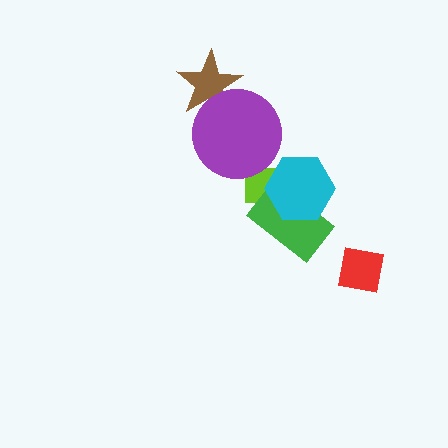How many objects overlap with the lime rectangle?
3 objects overlap with the lime rectangle.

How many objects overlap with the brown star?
1 object overlaps with the brown star.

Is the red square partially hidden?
No, no other shape covers it.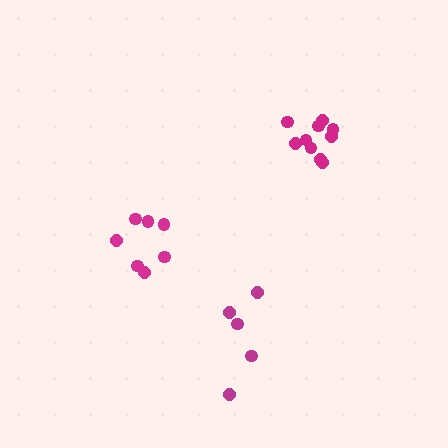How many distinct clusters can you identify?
There are 3 distinct clusters.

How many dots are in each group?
Group 1: 5 dots, Group 2: 10 dots, Group 3: 7 dots (22 total).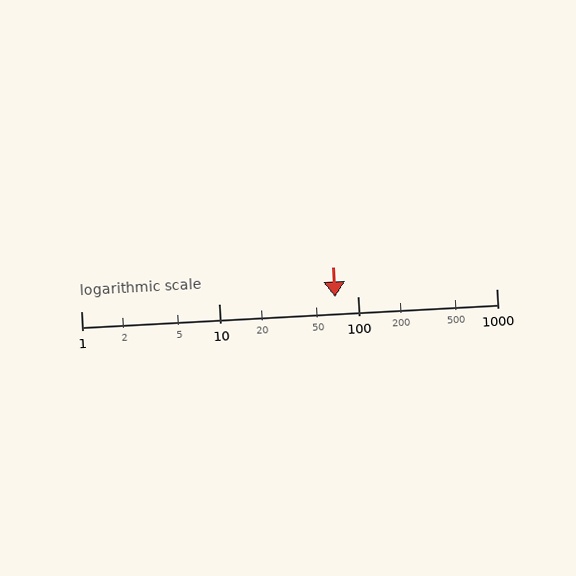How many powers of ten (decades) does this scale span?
The scale spans 3 decades, from 1 to 1000.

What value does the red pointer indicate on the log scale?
The pointer indicates approximately 68.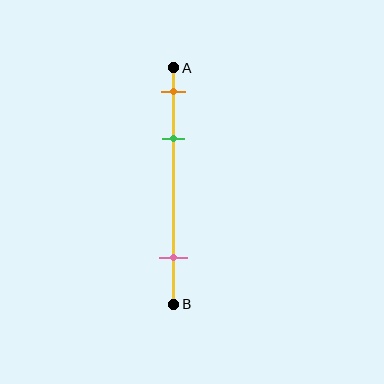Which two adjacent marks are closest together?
The orange and green marks are the closest adjacent pair.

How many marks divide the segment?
There are 3 marks dividing the segment.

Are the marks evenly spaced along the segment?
No, the marks are not evenly spaced.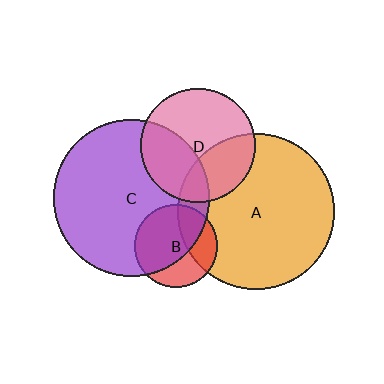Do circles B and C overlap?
Yes.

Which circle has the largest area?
Circle A (orange).